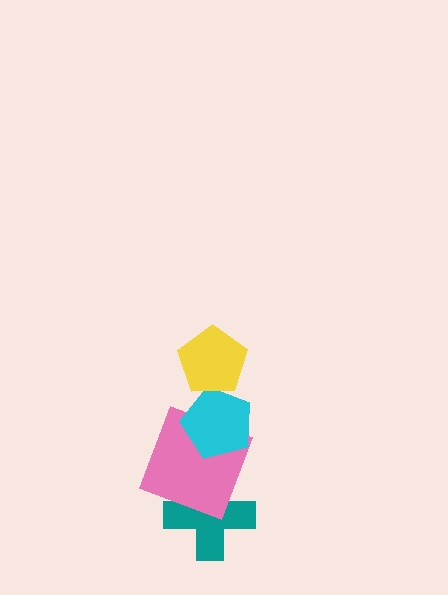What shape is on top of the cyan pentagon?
The yellow pentagon is on top of the cyan pentagon.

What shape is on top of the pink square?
The cyan pentagon is on top of the pink square.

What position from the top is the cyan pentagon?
The cyan pentagon is 2nd from the top.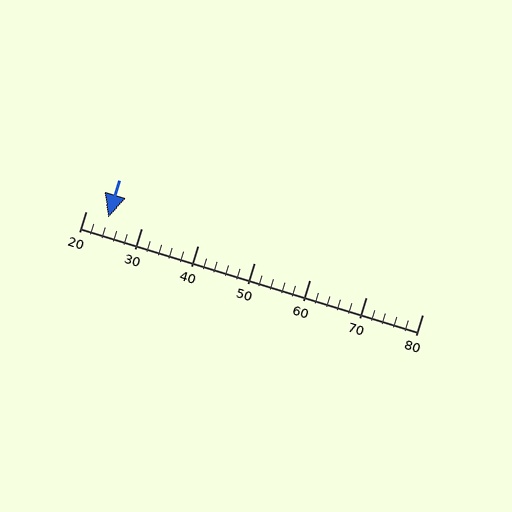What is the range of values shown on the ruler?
The ruler shows values from 20 to 80.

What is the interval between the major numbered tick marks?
The major tick marks are spaced 10 units apart.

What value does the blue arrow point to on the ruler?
The blue arrow points to approximately 24.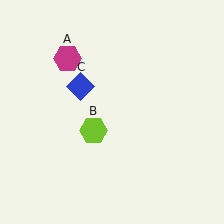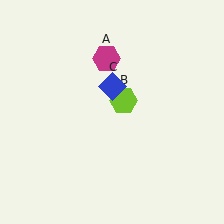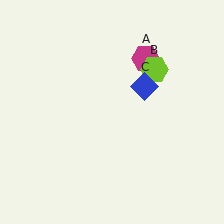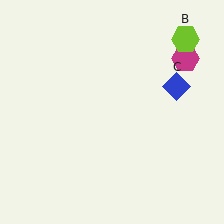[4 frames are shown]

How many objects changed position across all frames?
3 objects changed position: magenta hexagon (object A), lime hexagon (object B), blue diamond (object C).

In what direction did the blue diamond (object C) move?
The blue diamond (object C) moved right.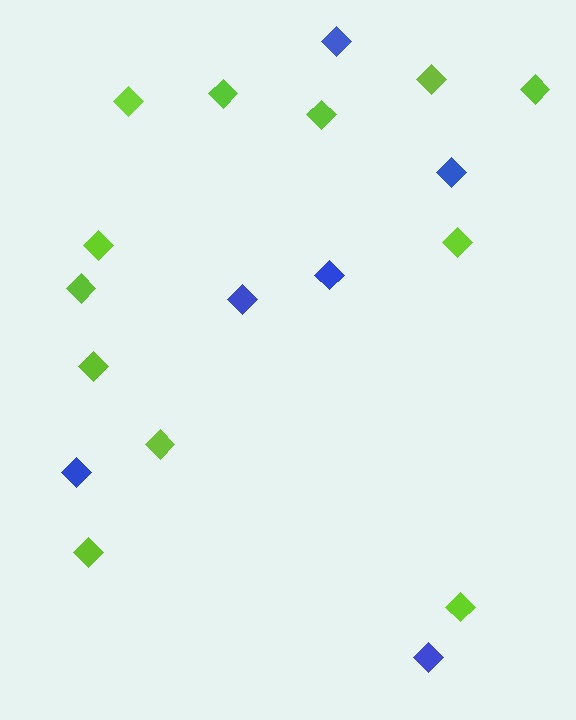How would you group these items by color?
There are 2 groups: one group of lime diamonds (12) and one group of blue diamonds (6).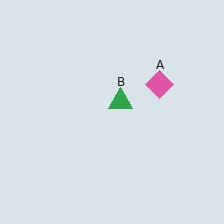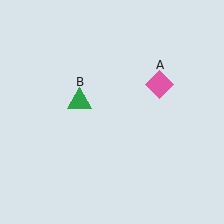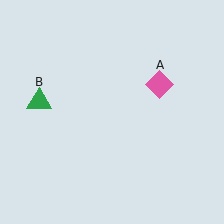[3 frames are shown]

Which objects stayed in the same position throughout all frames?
Pink diamond (object A) remained stationary.